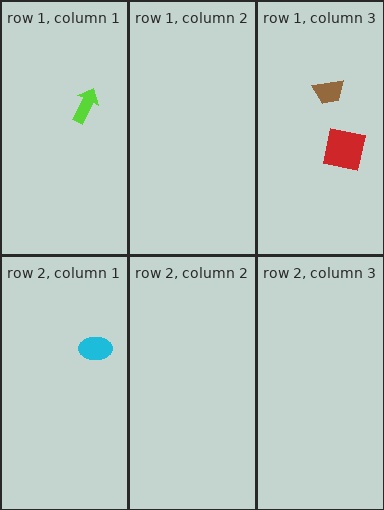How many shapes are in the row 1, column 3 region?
2.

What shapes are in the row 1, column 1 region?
The lime arrow.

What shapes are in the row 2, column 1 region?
The cyan ellipse.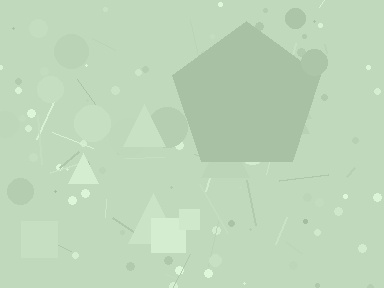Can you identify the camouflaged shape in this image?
The camouflaged shape is a pentagon.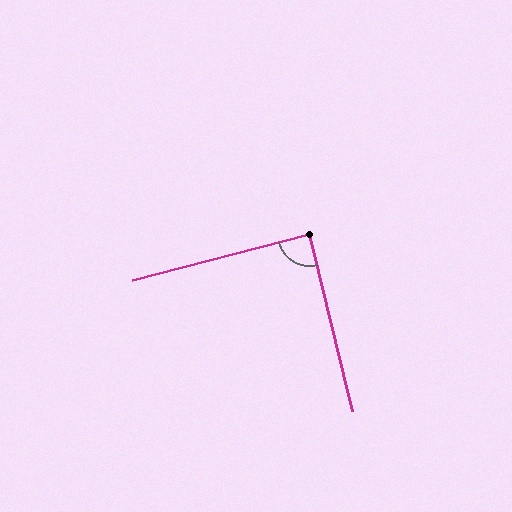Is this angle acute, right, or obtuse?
It is approximately a right angle.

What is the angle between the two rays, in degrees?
Approximately 89 degrees.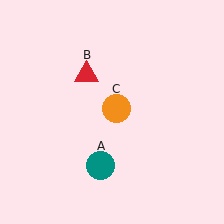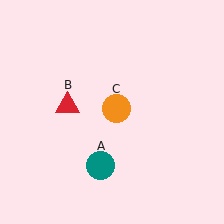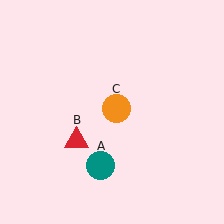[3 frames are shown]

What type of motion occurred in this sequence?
The red triangle (object B) rotated counterclockwise around the center of the scene.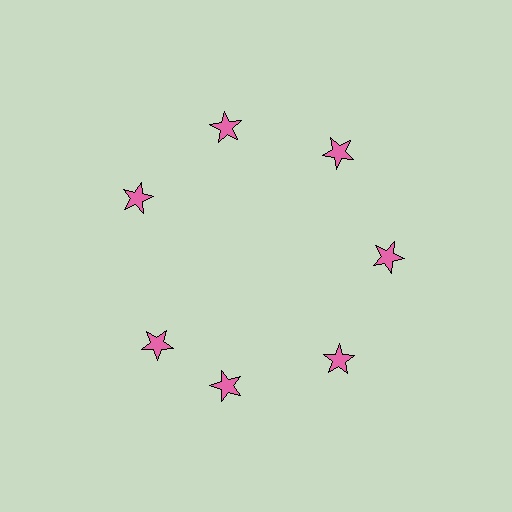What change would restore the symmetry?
The symmetry would be restored by rotating it back into even spacing with its neighbors so that all 7 stars sit at equal angles and equal distance from the center.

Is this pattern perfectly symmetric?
No. The 7 pink stars are arranged in a ring, but one element near the 8 o'clock position is rotated out of alignment along the ring, breaking the 7-fold rotational symmetry.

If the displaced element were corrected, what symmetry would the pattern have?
It would have 7-fold rotational symmetry — the pattern would map onto itself every 51 degrees.